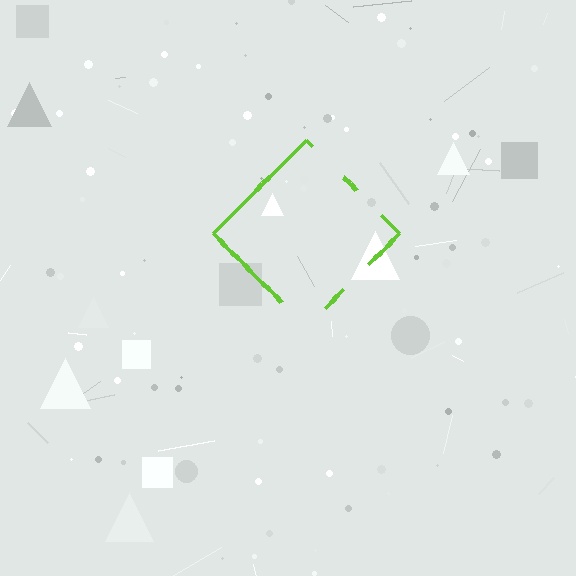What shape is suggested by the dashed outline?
The dashed outline suggests a diamond.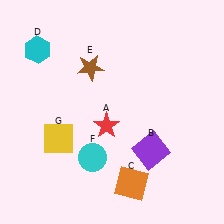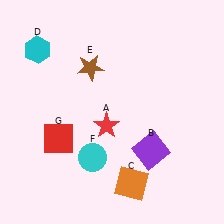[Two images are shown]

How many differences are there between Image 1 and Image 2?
There is 1 difference between the two images.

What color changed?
The square (G) changed from yellow in Image 1 to red in Image 2.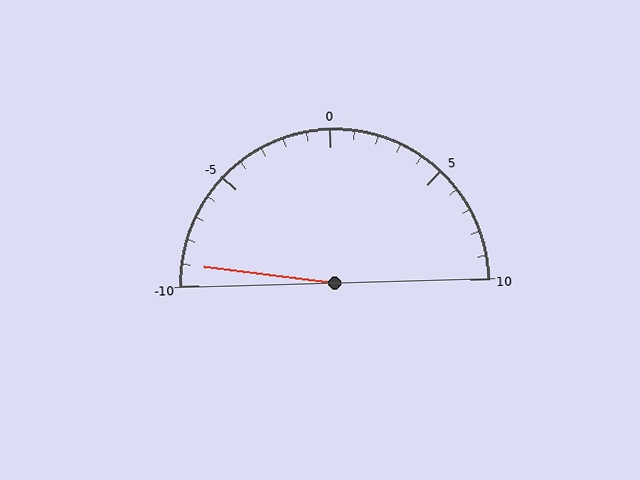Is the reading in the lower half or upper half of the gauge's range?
The reading is in the lower half of the range (-10 to 10).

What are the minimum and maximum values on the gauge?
The gauge ranges from -10 to 10.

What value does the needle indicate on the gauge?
The needle indicates approximately -9.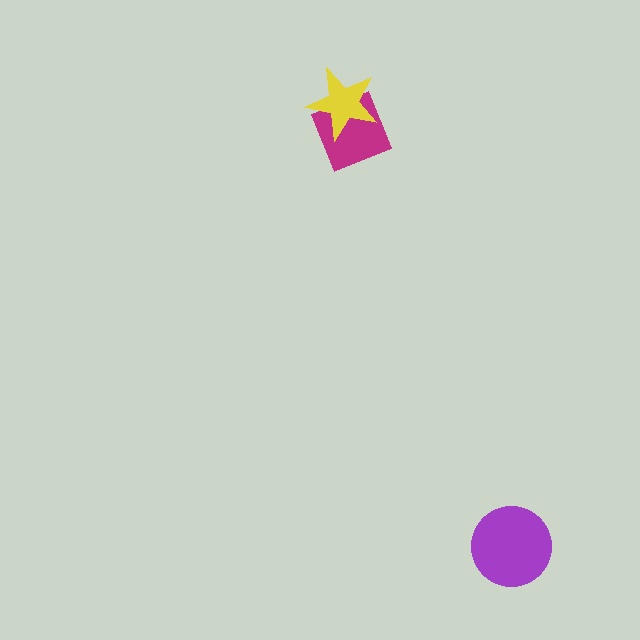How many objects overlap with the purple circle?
0 objects overlap with the purple circle.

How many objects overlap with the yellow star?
1 object overlaps with the yellow star.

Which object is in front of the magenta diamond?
The yellow star is in front of the magenta diamond.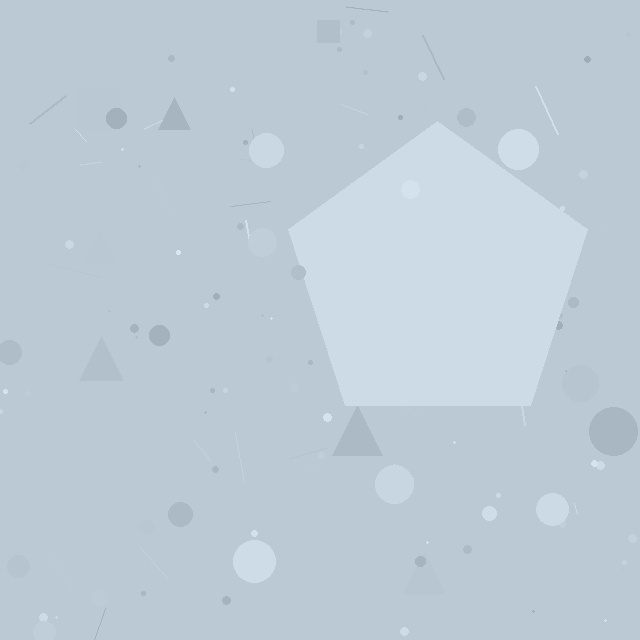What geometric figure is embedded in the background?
A pentagon is embedded in the background.